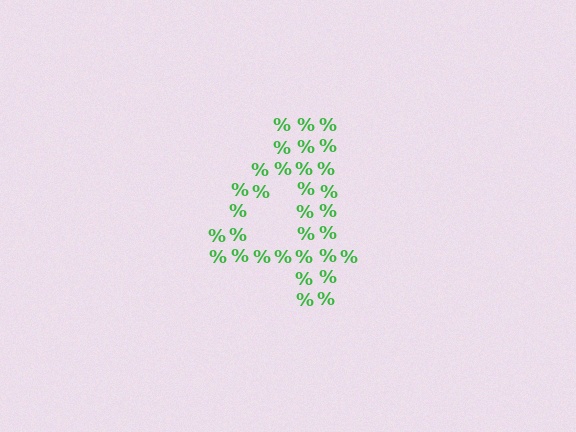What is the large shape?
The large shape is the digit 4.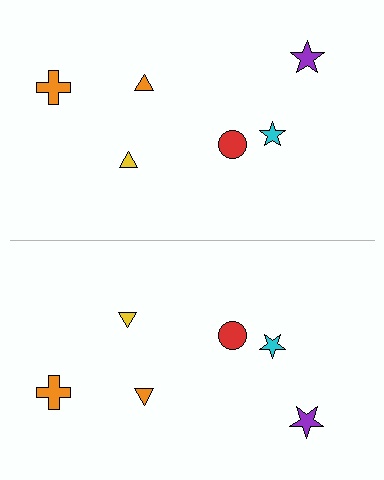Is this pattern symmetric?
Yes, this pattern has bilateral (reflection) symmetry.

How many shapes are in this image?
There are 12 shapes in this image.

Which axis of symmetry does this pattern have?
The pattern has a horizontal axis of symmetry running through the center of the image.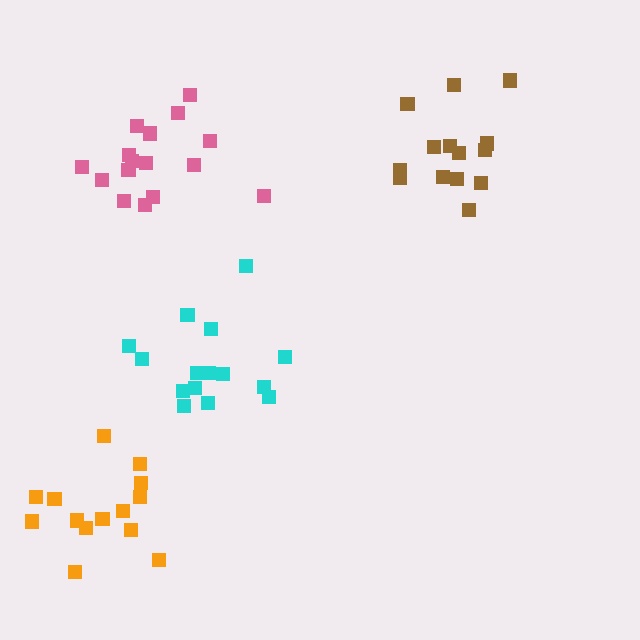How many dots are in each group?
Group 1: 14 dots, Group 2: 15 dots, Group 3: 16 dots, Group 4: 14 dots (59 total).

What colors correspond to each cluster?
The clusters are colored: orange, cyan, pink, brown.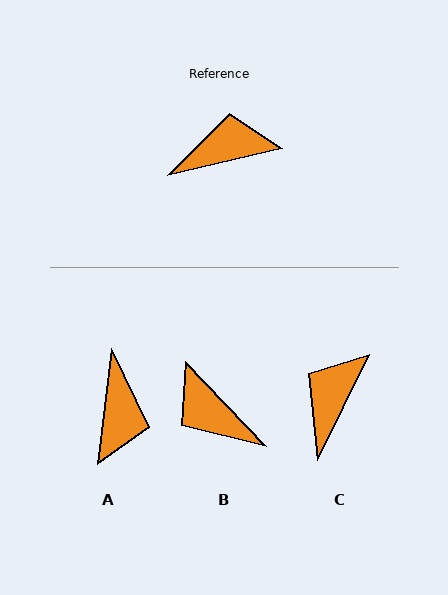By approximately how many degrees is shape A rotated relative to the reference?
Approximately 110 degrees clockwise.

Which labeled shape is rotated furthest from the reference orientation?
B, about 120 degrees away.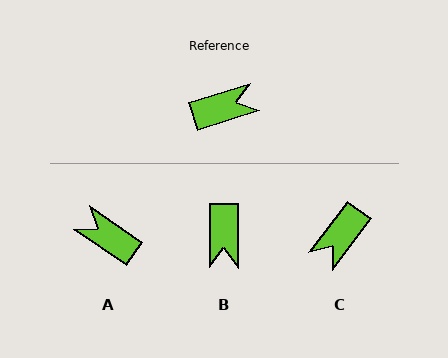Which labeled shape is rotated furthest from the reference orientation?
C, about 145 degrees away.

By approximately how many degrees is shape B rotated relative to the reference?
Approximately 109 degrees clockwise.